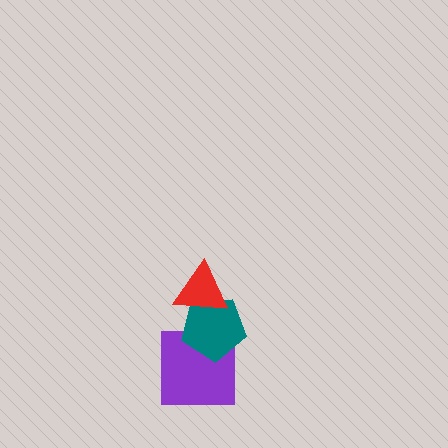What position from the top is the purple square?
The purple square is 3rd from the top.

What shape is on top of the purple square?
The teal pentagon is on top of the purple square.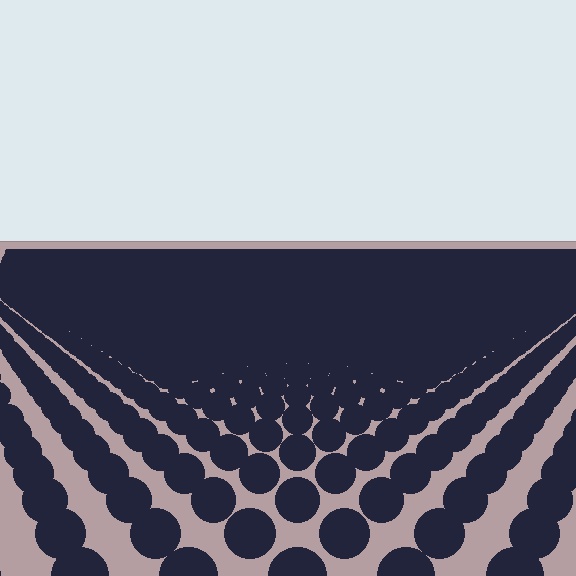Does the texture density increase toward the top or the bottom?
Density increases toward the top.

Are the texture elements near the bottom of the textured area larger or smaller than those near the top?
Larger. Near the bottom, elements are closer to the viewer and appear at a bigger on-screen size.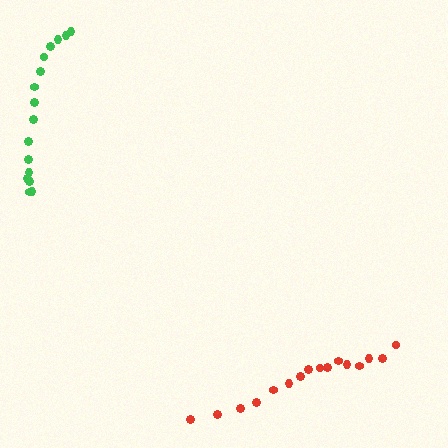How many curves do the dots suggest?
There are 2 distinct paths.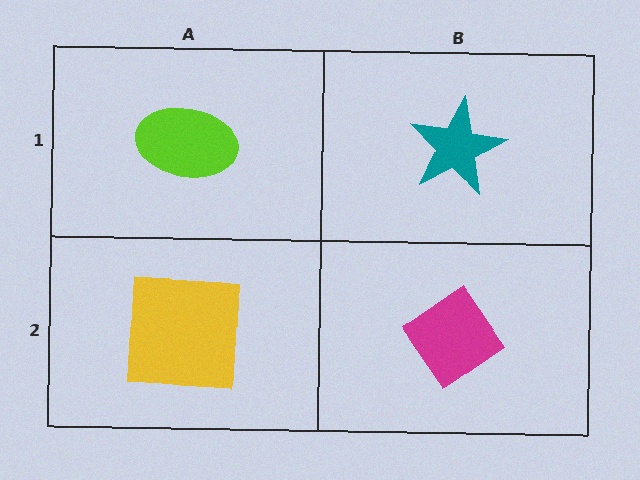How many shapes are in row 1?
2 shapes.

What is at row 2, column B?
A magenta diamond.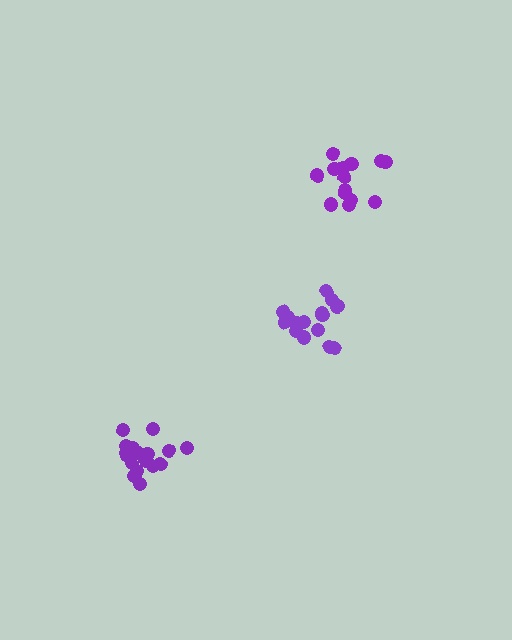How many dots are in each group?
Group 1: 15 dots, Group 2: 17 dots, Group 3: 14 dots (46 total).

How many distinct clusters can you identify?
There are 3 distinct clusters.